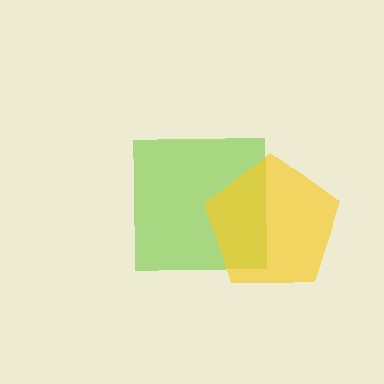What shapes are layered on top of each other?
The layered shapes are: a lime square, a yellow pentagon.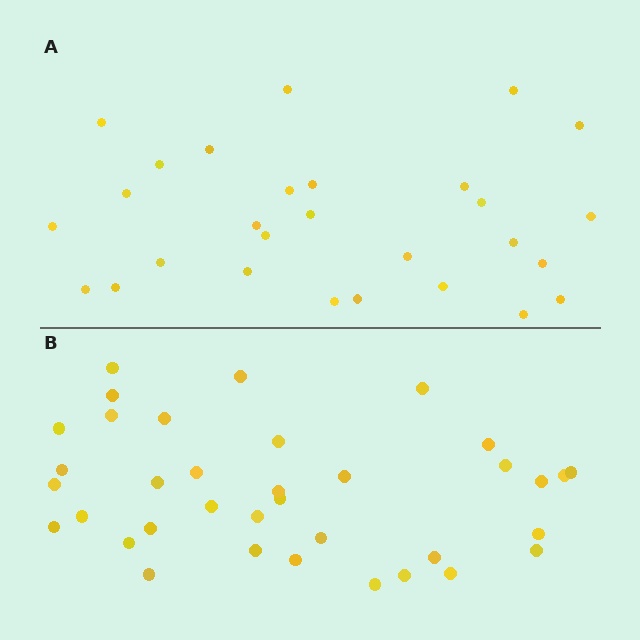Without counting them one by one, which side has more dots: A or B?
Region B (the bottom region) has more dots.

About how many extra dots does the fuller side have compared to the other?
Region B has roughly 8 or so more dots than region A.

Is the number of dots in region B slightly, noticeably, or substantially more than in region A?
Region B has noticeably more, but not dramatically so. The ratio is roughly 1.3 to 1.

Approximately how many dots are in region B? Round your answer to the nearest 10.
About 40 dots. (The exact count is 36, which rounds to 40.)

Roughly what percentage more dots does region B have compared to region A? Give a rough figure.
About 30% more.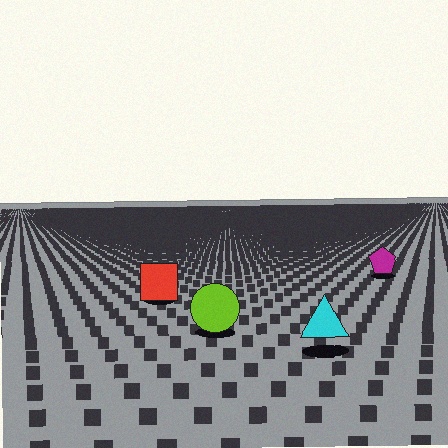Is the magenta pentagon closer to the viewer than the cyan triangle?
No. The cyan triangle is closer — you can tell from the texture gradient: the ground texture is coarser near it.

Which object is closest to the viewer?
The cyan triangle is closest. The texture marks near it are larger and more spread out.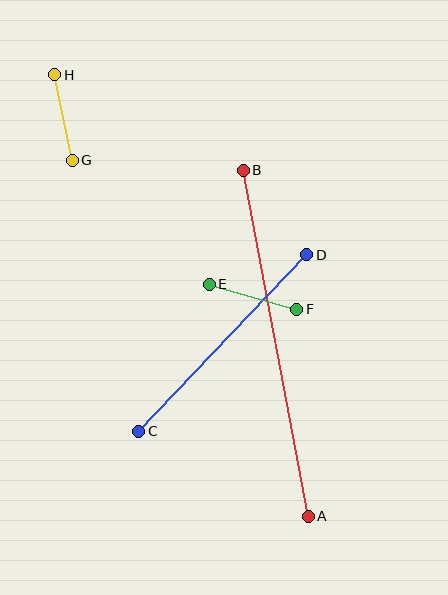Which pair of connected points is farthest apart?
Points A and B are farthest apart.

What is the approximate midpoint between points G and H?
The midpoint is at approximately (64, 117) pixels.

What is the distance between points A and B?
The distance is approximately 352 pixels.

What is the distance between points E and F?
The distance is approximately 91 pixels.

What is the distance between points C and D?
The distance is approximately 244 pixels.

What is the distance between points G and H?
The distance is approximately 87 pixels.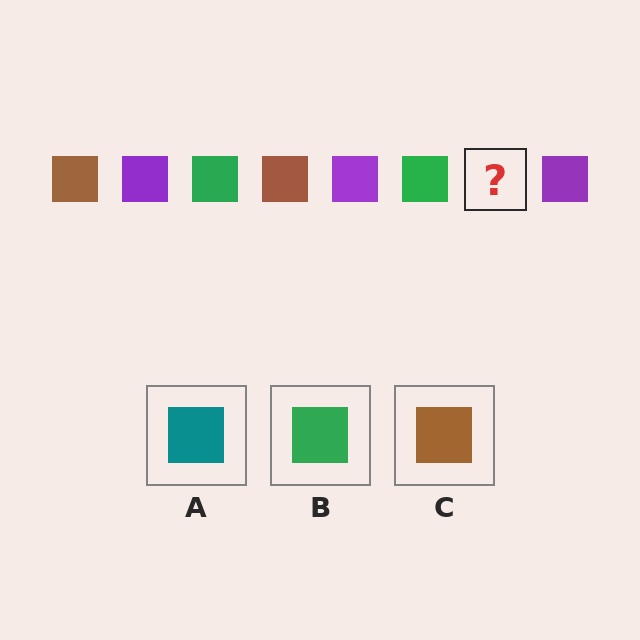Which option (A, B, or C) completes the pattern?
C.